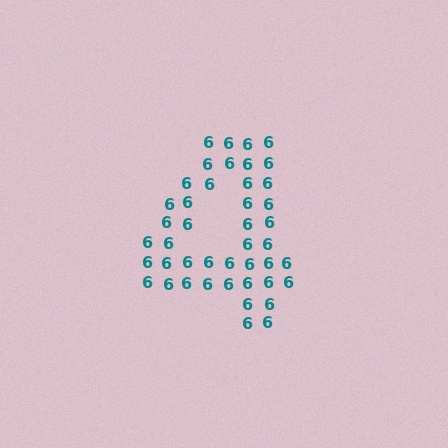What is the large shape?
The large shape is the digit 4.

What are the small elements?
The small elements are digit 6's.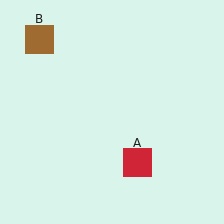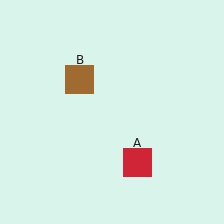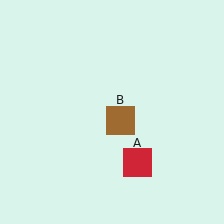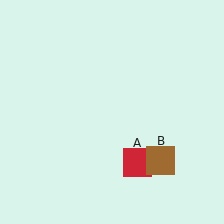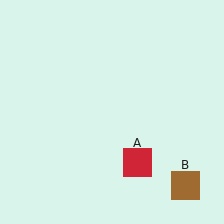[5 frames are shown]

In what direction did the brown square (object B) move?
The brown square (object B) moved down and to the right.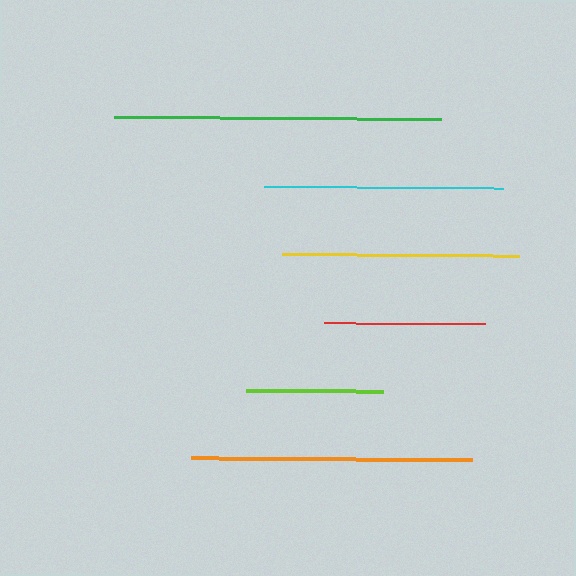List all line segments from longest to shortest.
From longest to shortest: green, orange, cyan, yellow, red, lime.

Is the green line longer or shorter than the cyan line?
The green line is longer than the cyan line.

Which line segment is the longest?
The green line is the longest at approximately 327 pixels.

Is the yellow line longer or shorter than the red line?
The yellow line is longer than the red line.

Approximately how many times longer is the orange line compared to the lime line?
The orange line is approximately 2.0 times the length of the lime line.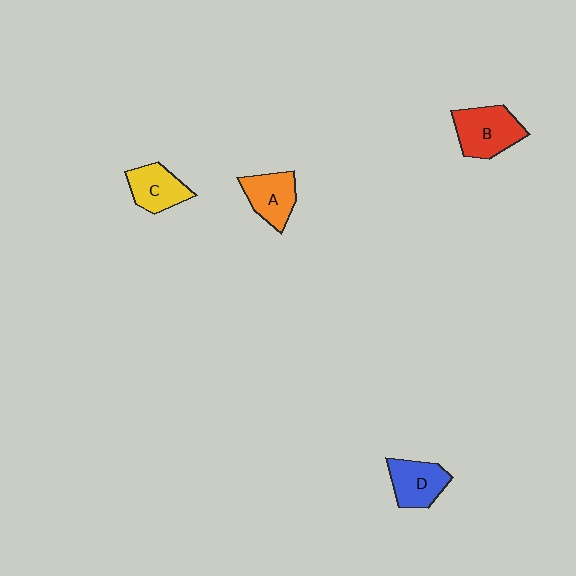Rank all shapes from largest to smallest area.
From largest to smallest: B (red), D (blue), A (orange), C (yellow).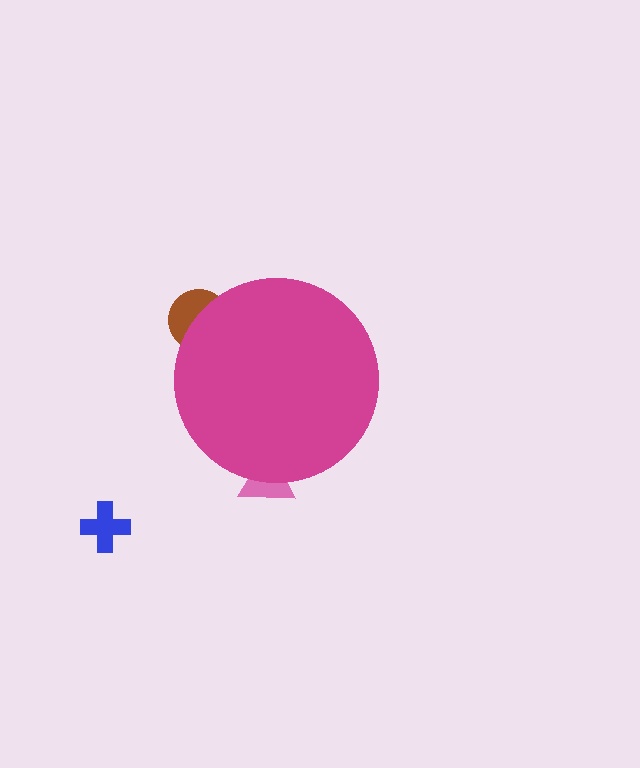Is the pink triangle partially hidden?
Yes, the pink triangle is partially hidden behind the magenta circle.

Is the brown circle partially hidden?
Yes, the brown circle is partially hidden behind the magenta circle.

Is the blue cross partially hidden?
No, the blue cross is fully visible.